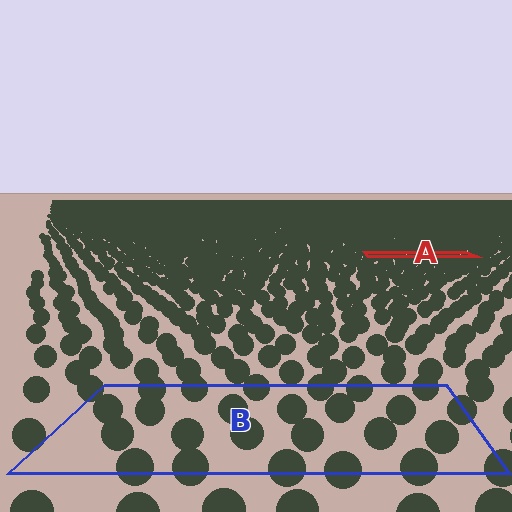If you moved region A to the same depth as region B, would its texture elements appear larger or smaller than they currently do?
They would appear larger. At a closer depth, the same texture elements are projected at a bigger on-screen size.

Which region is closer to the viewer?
Region B is closer. The texture elements there are larger and more spread out.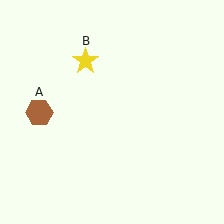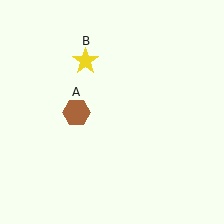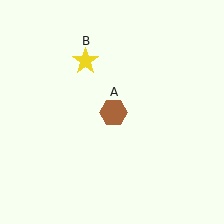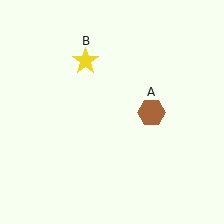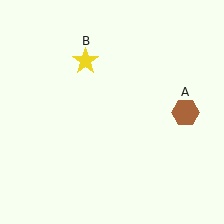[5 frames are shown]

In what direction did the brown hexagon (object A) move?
The brown hexagon (object A) moved right.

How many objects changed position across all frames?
1 object changed position: brown hexagon (object A).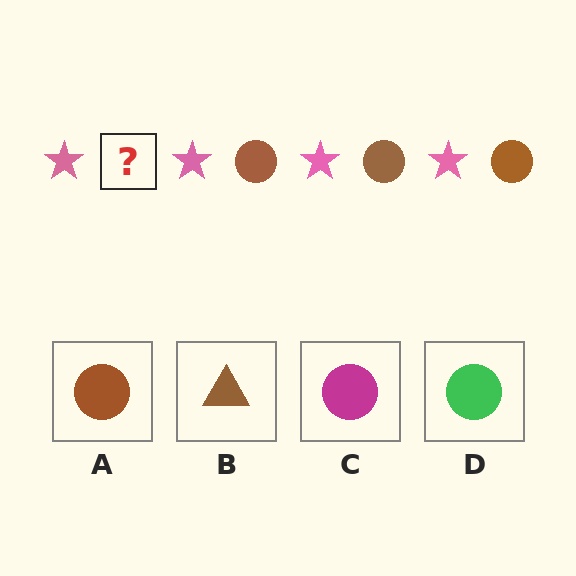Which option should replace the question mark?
Option A.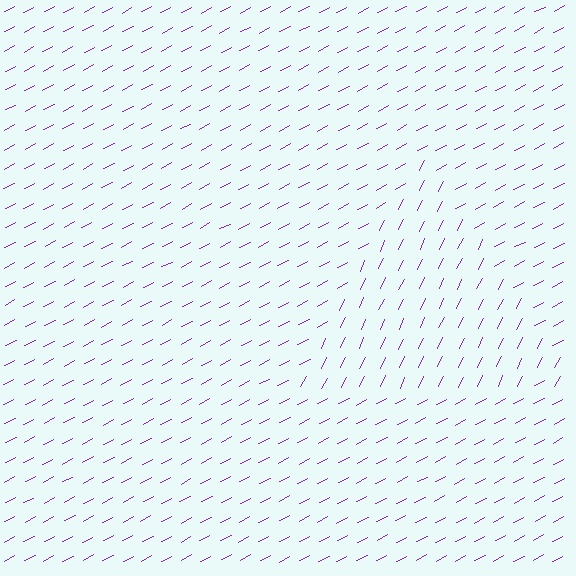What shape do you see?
I see a triangle.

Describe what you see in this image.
The image is filled with small purple line segments. A triangle region in the image has lines oriented differently from the surrounding lines, creating a visible texture boundary.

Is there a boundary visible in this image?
Yes, there is a texture boundary formed by a change in line orientation.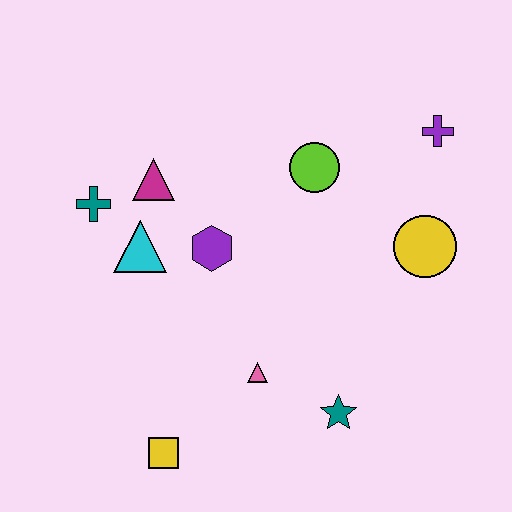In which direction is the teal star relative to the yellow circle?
The teal star is below the yellow circle.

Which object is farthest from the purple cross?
The yellow square is farthest from the purple cross.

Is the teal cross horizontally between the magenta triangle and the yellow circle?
No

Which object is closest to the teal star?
The pink triangle is closest to the teal star.